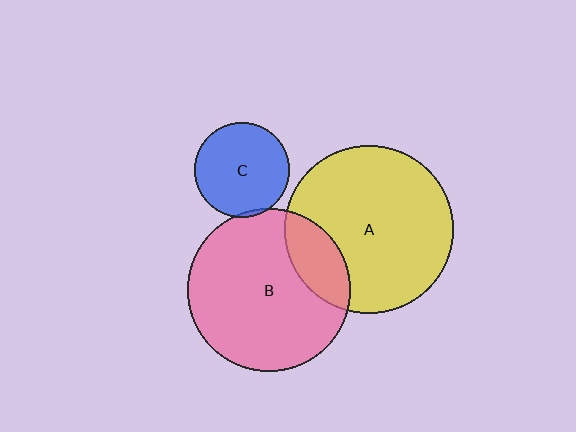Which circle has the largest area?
Circle A (yellow).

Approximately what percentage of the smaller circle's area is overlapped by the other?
Approximately 20%.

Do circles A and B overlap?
Yes.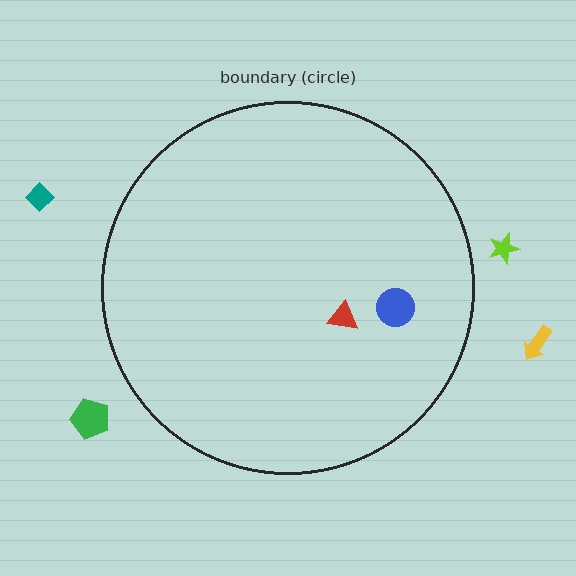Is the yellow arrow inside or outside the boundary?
Outside.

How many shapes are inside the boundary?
2 inside, 4 outside.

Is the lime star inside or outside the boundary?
Outside.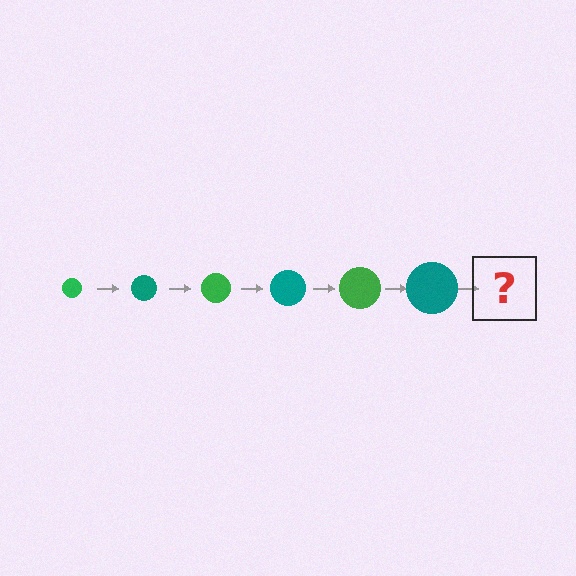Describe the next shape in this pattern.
It should be a green circle, larger than the previous one.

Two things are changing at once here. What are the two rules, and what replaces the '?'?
The two rules are that the circle grows larger each step and the color cycles through green and teal. The '?' should be a green circle, larger than the previous one.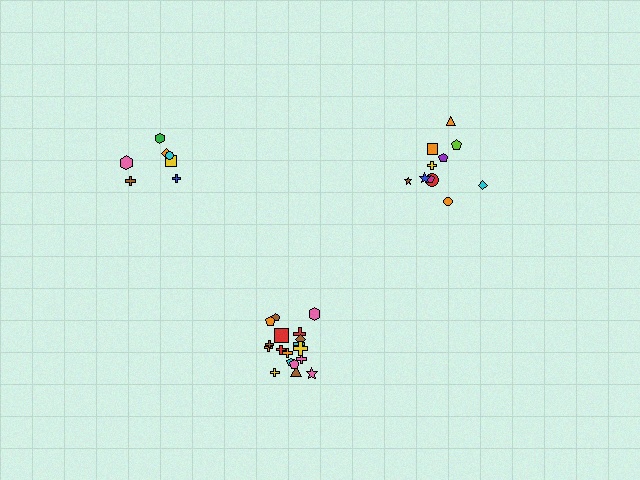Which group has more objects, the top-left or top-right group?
The top-right group.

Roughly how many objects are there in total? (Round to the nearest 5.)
Roughly 35 objects in total.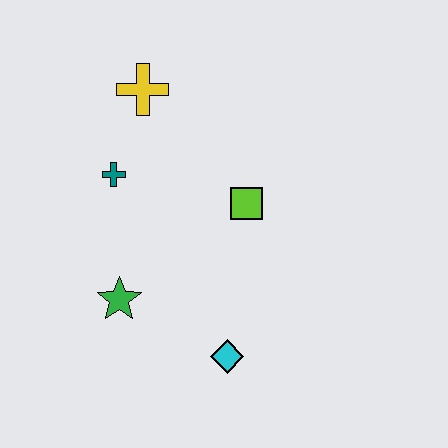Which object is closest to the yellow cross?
The teal cross is closest to the yellow cross.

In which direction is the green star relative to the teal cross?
The green star is below the teal cross.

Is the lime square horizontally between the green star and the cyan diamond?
No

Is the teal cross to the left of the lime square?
Yes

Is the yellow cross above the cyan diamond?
Yes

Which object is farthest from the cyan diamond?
The yellow cross is farthest from the cyan diamond.